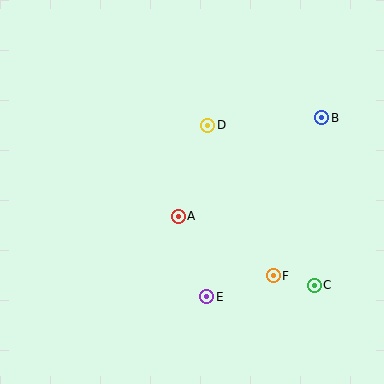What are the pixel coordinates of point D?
Point D is at (208, 125).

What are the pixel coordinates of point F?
Point F is at (273, 276).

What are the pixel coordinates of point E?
Point E is at (207, 297).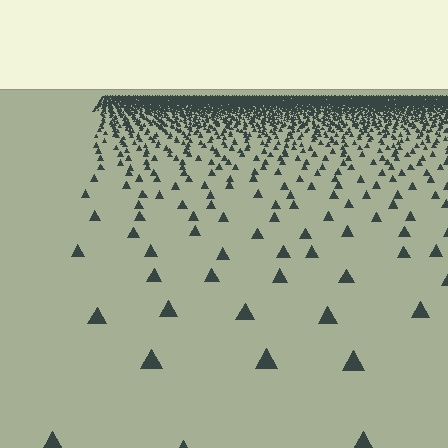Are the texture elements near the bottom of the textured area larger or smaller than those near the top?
Larger. Near the bottom, elements are closer to the viewer and appear at a bigger on-screen size.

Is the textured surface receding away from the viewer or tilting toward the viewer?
The surface is receding away from the viewer. Texture elements get smaller and denser toward the top.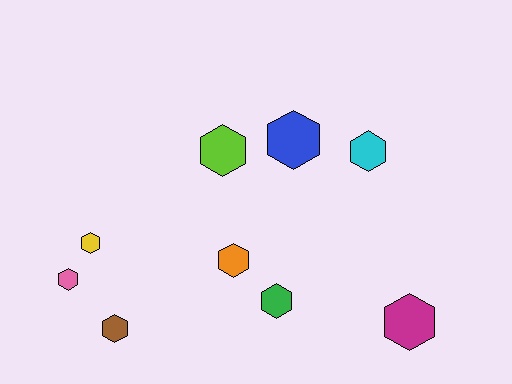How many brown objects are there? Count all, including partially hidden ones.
There is 1 brown object.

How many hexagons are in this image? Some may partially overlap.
There are 9 hexagons.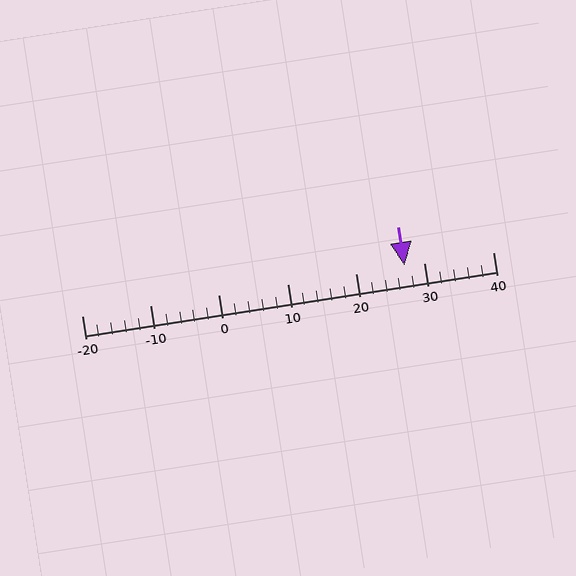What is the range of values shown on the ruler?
The ruler shows values from -20 to 40.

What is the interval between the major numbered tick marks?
The major tick marks are spaced 10 units apart.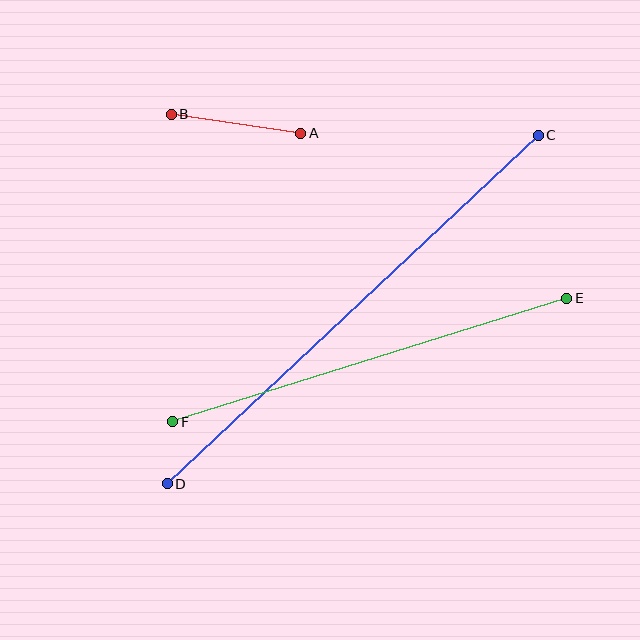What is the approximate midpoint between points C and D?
The midpoint is at approximately (353, 310) pixels.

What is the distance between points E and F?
The distance is approximately 413 pixels.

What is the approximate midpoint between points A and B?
The midpoint is at approximately (236, 124) pixels.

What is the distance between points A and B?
The distance is approximately 131 pixels.